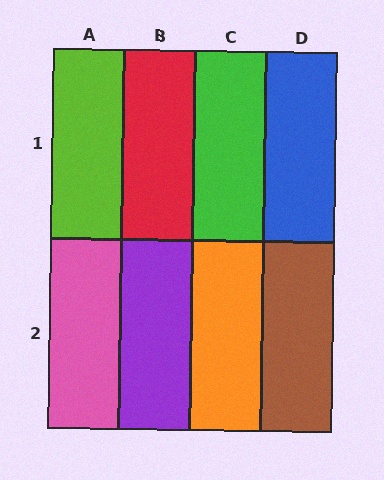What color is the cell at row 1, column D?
Blue.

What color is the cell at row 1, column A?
Lime.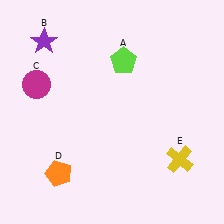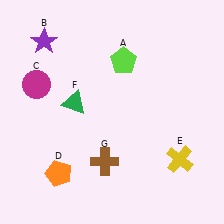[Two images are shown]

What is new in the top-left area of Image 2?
A green triangle (F) was added in the top-left area of Image 2.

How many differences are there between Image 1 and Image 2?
There are 2 differences between the two images.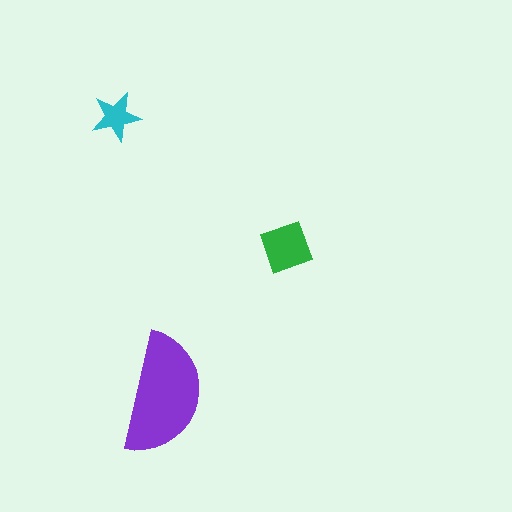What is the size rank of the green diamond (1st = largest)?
2nd.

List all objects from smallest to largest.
The cyan star, the green diamond, the purple semicircle.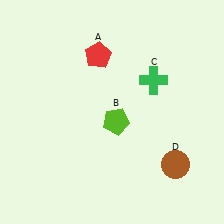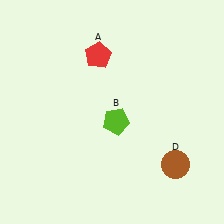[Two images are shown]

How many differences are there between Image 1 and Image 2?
There is 1 difference between the two images.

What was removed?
The green cross (C) was removed in Image 2.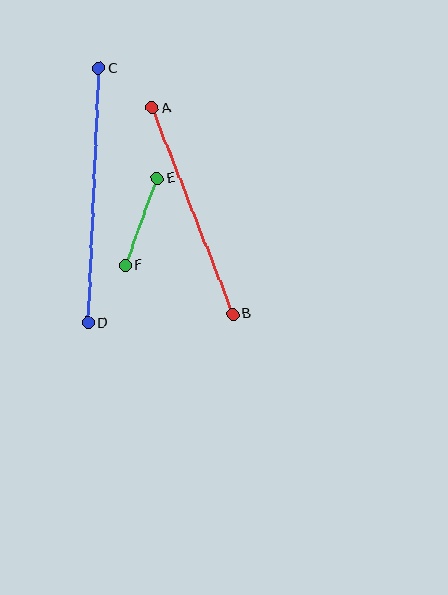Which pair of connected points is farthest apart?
Points C and D are farthest apart.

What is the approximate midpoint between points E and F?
The midpoint is at approximately (141, 221) pixels.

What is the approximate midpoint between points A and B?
The midpoint is at approximately (192, 211) pixels.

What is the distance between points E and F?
The distance is approximately 92 pixels.